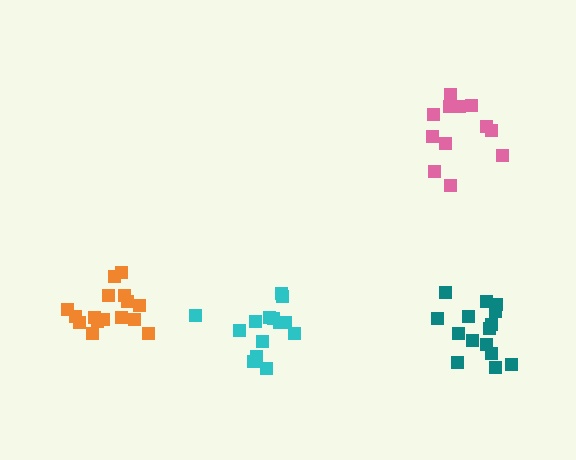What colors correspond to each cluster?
The clusters are colored: orange, pink, cyan, teal.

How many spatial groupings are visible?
There are 4 spatial groupings.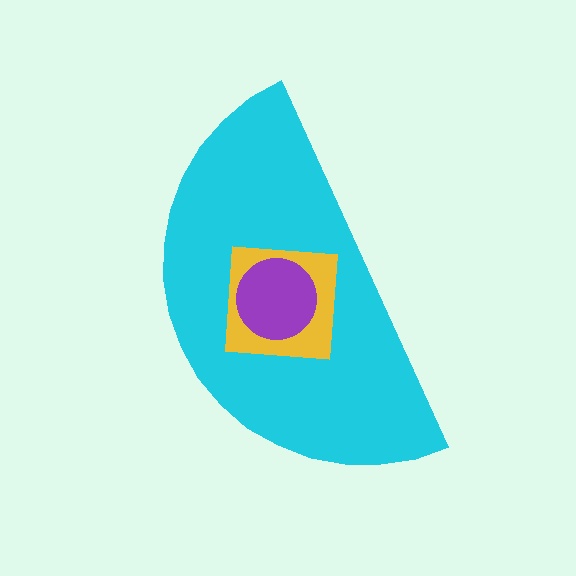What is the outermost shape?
The cyan semicircle.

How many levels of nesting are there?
3.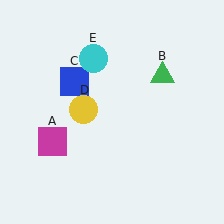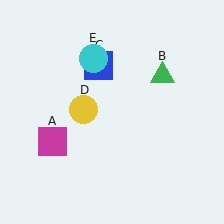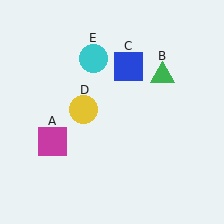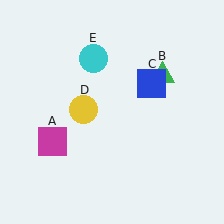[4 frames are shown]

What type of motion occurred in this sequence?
The blue square (object C) rotated clockwise around the center of the scene.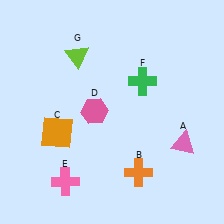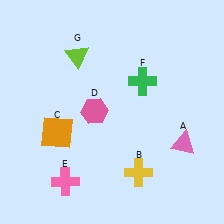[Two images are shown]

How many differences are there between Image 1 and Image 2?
There is 1 difference between the two images.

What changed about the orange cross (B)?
In Image 1, B is orange. In Image 2, it changed to yellow.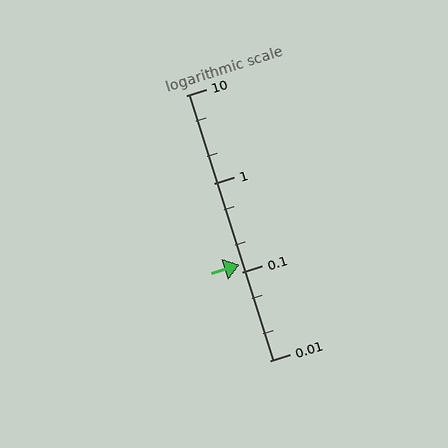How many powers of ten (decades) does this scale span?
The scale spans 3 decades, from 0.01 to 10.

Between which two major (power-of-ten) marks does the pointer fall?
The pointer is between 0.1 and 1.